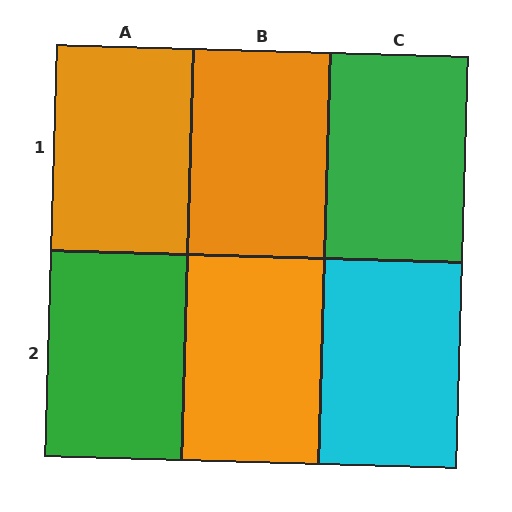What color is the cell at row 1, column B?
Orange.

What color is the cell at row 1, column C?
Green.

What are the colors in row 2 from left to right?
Green, orange, cyan.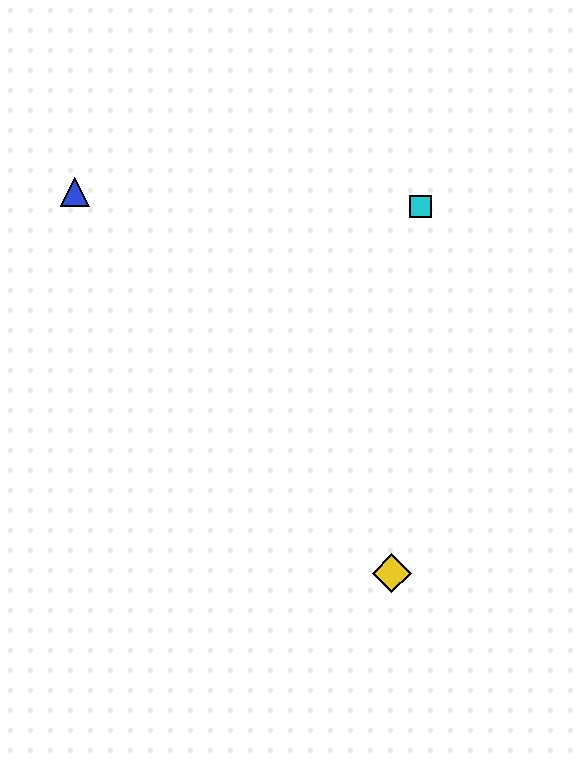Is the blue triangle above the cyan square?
Yes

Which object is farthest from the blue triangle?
The yellow diamond is farthest from the blue triangle.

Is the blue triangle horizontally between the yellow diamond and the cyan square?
No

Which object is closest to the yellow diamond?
The cyan square is closest to the yellow diamond.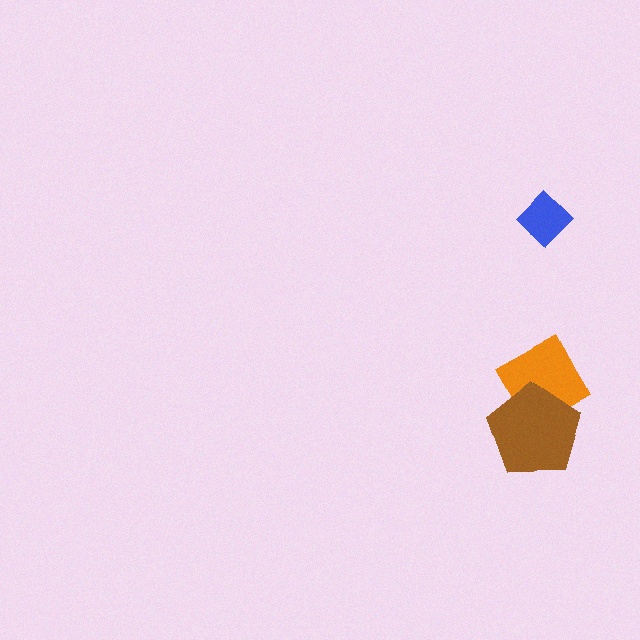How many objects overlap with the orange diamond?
1 object overlaps with the orange diamond.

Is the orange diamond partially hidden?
Yes, it is partially covered by another shape.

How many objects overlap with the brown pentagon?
1 object overlaps with the brown pentagon.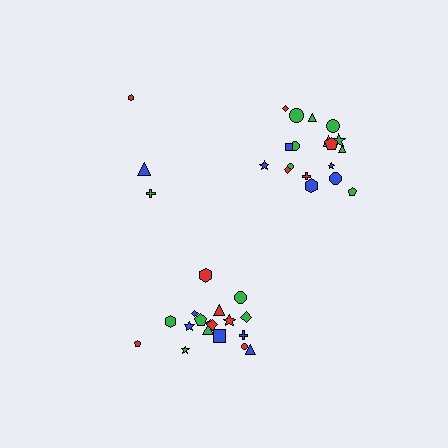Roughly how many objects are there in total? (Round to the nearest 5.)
Roughly 40 objects in total.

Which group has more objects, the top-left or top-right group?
The top-right group.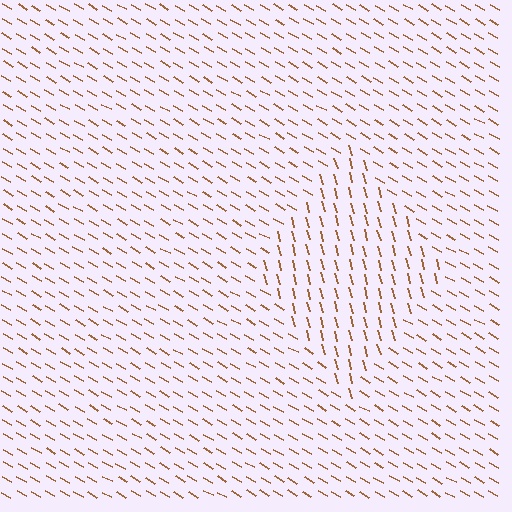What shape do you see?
I see a diamond.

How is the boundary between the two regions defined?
The boundary is defined purely by a change in line orientation (approximately 45 degrees difference). All lines are the same color and thickness.